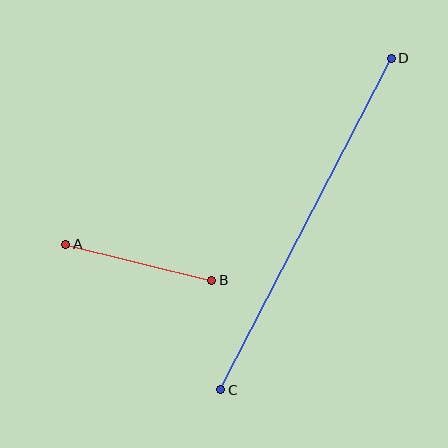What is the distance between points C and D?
The distance is approximately 373 pixels.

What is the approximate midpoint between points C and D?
The midpoint is at approximately (306, 224) pixels.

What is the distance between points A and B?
The distance is approximately 150 pixels.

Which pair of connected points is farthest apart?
Points C and D are farthest apart.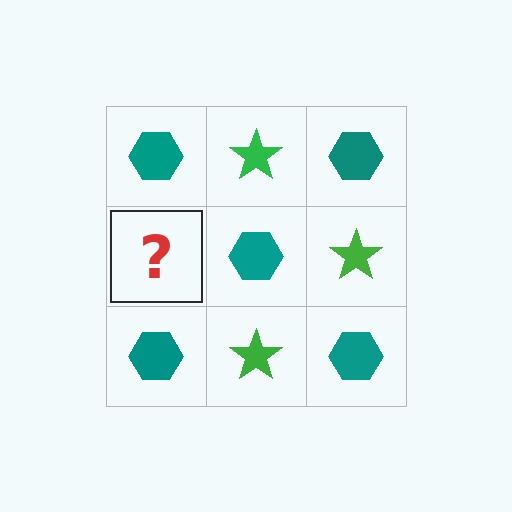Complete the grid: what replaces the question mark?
The question mark should be replaced with a green star.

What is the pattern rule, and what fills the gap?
The rule is that it alternates teal hexagon and green star in a checkerboard pattern. The gap should be filled with a green star.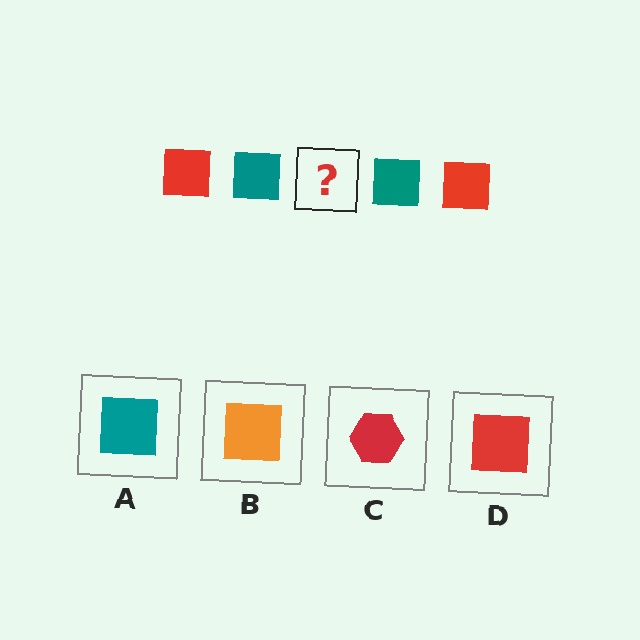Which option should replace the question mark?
Option D.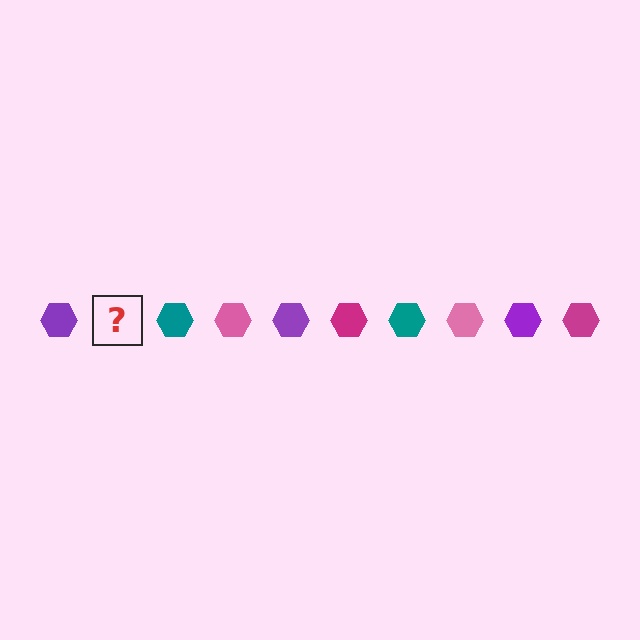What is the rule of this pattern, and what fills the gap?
The rule is that the pattern cycles through purple, magenta, teal, pink hexagons. The gap should be filled with a magenta hexagon.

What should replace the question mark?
The question mark should be replaced with a magenta hexagon.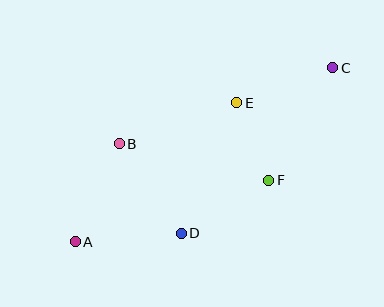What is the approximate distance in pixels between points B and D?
The distance between B and D is approximately 109 pixels.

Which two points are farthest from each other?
Points A and C are farthest from each other.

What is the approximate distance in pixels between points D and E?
The distance between D and E is approximately 142 pixels.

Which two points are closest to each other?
Points E and F are closest to each other.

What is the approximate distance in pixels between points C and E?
The distance between C and E is approximately 102 pixels.